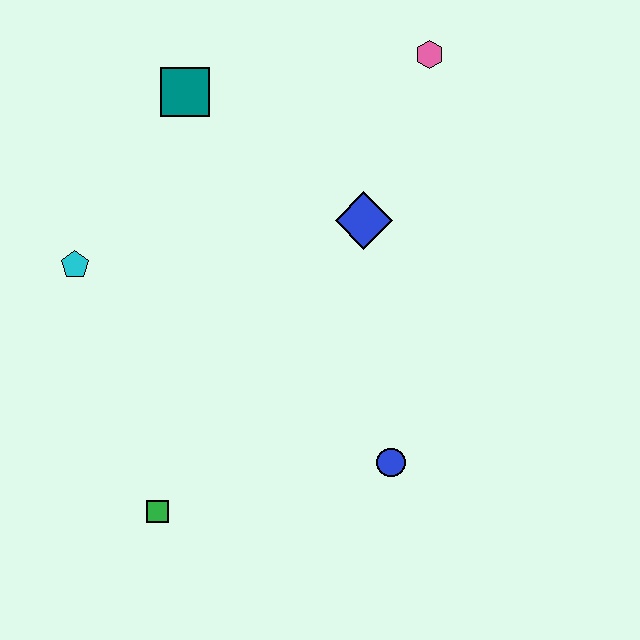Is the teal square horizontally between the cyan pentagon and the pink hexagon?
Yes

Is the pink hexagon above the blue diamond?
Yes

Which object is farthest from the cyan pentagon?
The pink hexagon is farthest from the cyan pentagon.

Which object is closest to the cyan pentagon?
The teal square is closest to the cyan pentagon.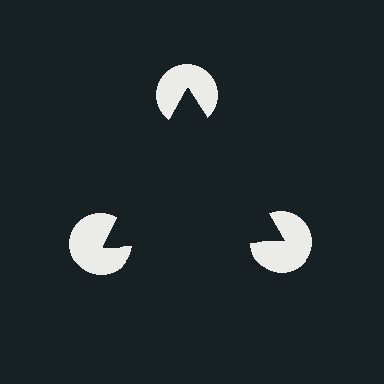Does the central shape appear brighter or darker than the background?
It typically appears slightly darker than the background, even though no actual brightness change is drawn.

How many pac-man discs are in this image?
There are 3 — one at each vertex of the illusory triangle.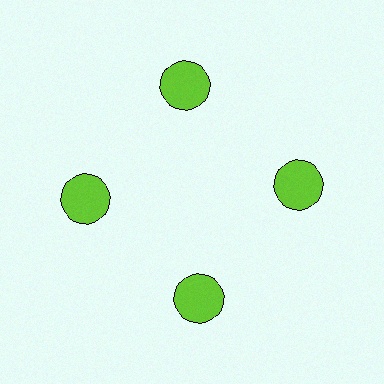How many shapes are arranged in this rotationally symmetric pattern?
There are 4 shapes, arranged in 4 groups of 1.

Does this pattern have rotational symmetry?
Yes, this pattern has 4-fold rotational symmetry. It looks the same after rotating 90 degrees around the center.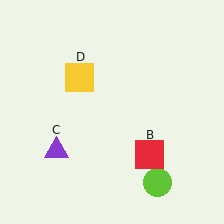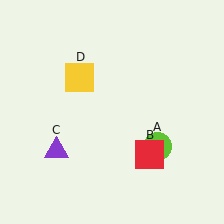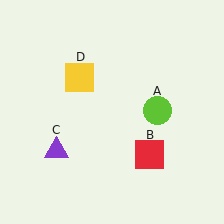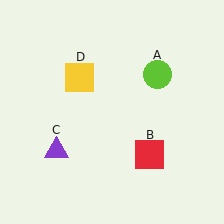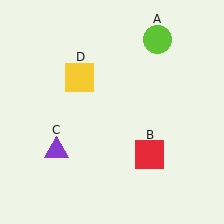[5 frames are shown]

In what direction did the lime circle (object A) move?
The lime circle (object A) moved up.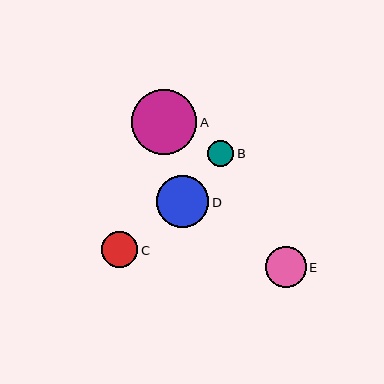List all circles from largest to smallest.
From largest to smallest: A, D, E, C, B.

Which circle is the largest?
Circle A is the largest with a size of approximately 65 pixels.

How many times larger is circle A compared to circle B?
Circle A is approximately 2.5 times the size of circle B.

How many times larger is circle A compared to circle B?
Circle A is approximately 2.5 times the size of circle B.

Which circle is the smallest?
Circle B is the smallest with a size of approximately 26 pixels.